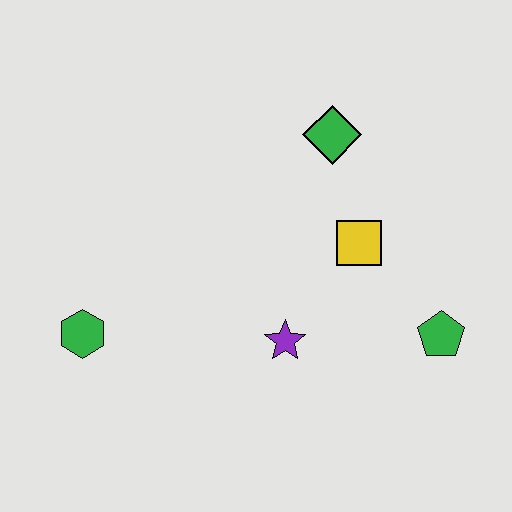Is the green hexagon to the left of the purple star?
Yes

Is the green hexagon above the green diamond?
No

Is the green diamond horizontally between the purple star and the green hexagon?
No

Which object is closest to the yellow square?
The green diamond is closest to the yellow square.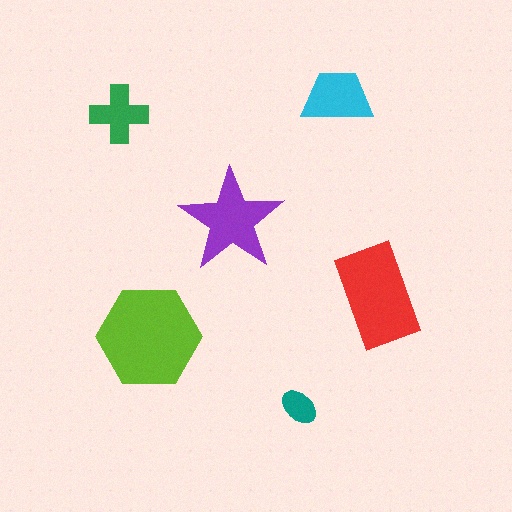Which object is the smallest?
The teal ellipse.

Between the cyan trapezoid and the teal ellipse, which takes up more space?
The cyan trapezoid.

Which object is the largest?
The lime hexagon.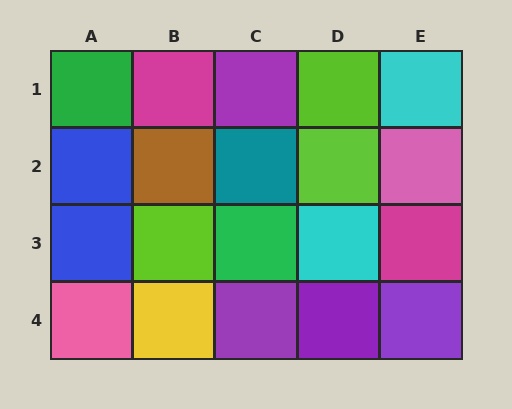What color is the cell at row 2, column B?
Brown.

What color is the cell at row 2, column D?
Lime.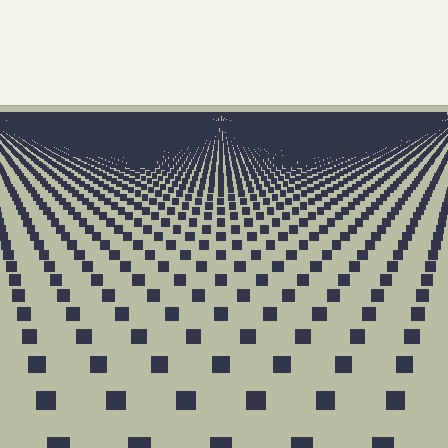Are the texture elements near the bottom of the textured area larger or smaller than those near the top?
Larger. Near the bottom, elements are closer to the viewer and appear at a bigger on-screen size.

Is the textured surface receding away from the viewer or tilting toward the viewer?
The surface is receding away from the viewer. Texture elements get smaller and denser toward the top.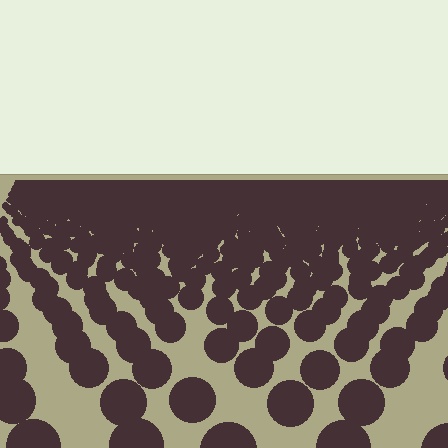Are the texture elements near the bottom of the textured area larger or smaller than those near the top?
Larger. Near the bottom, elements are closer to the viewer and appear at a bigger on-screen size.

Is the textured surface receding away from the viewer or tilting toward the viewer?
The surface is receding away from the viewer. Texture elements get smaller and denser toward the top.